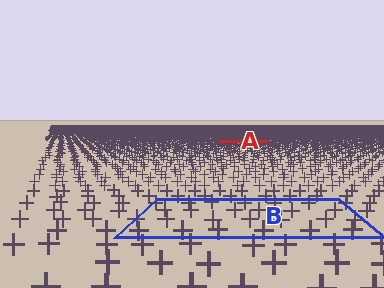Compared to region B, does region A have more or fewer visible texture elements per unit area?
Region A has more texture elements per unit area — they are packed more densely because it is farther away.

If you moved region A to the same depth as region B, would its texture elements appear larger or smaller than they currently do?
They would appear larger. At a closer depth, the same texture elements are projected at a bigger on-screen size.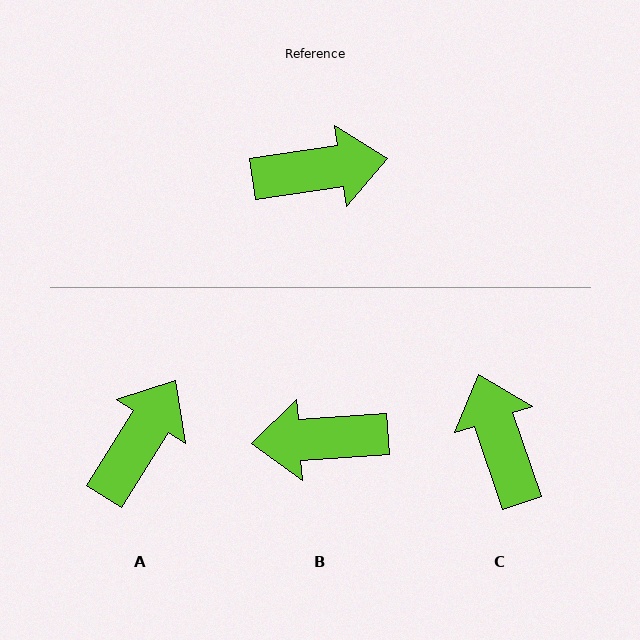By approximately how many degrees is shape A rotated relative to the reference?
Approximately 50 degrees counter-clockwise.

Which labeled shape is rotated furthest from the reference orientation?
B, about 175 degrees away.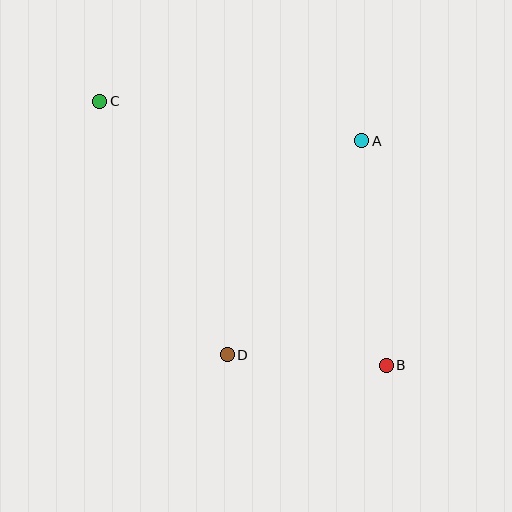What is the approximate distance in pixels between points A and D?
The distance between A and D is approximately 253 pixels.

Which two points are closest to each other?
Points B and D are closest to each other.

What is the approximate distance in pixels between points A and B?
The distance between A and B is approximately 226 pixels.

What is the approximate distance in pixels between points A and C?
The distance between A and C is approximately 265 pixels.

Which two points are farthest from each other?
Points B and C are farthest from each other.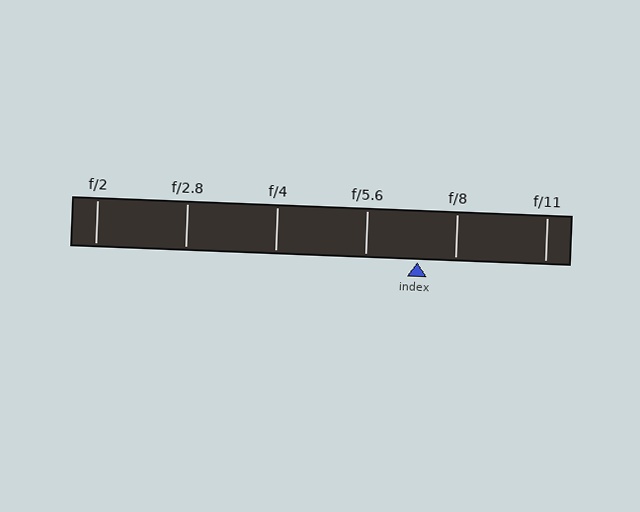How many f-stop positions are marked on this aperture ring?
There are 6 f-stop positions marked.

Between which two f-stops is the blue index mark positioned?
The index mark is between f/5.6 and f/8.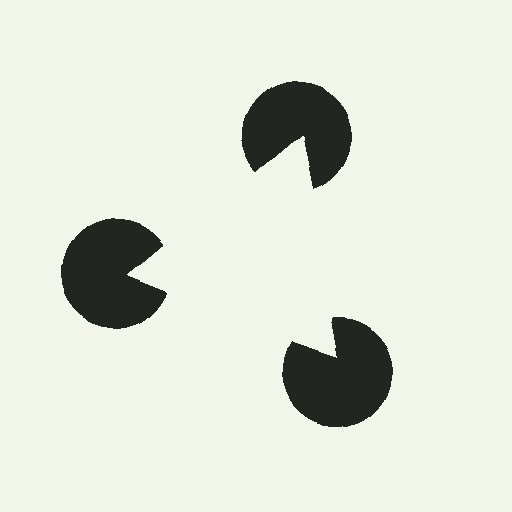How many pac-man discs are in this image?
There are 3 — one at each vertex of the illusory triangle.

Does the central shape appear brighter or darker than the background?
It typically appears slightly brighter than the background, even though no actual brightness change is drawn.